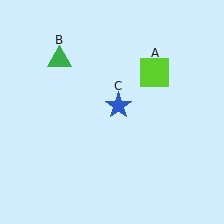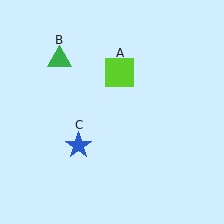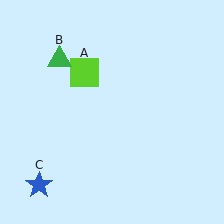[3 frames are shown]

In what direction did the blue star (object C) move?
The blue star (object C) moved down and to the left.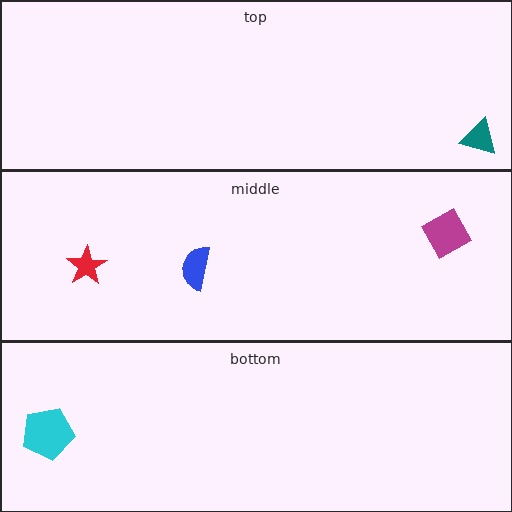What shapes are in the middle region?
The red star, the magenta diamond, the blue semicircle.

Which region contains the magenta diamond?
The middle region.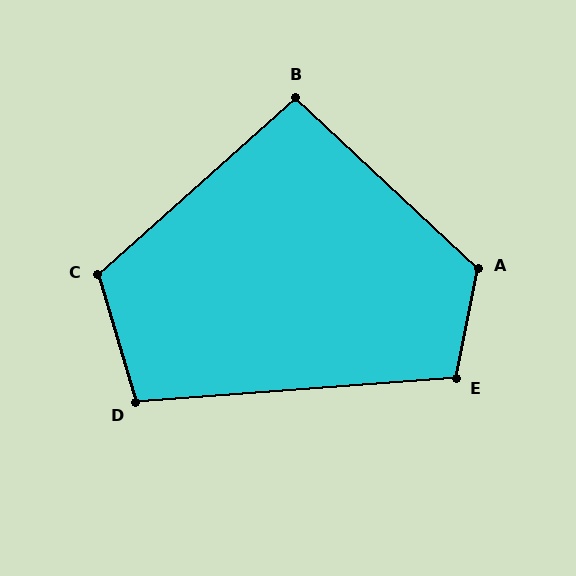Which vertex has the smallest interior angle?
B, at approximately 95 degrees.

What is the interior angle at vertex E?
Approximately 105 degrees (obtuse).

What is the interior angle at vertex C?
Approximately 115 degrees (obtuse).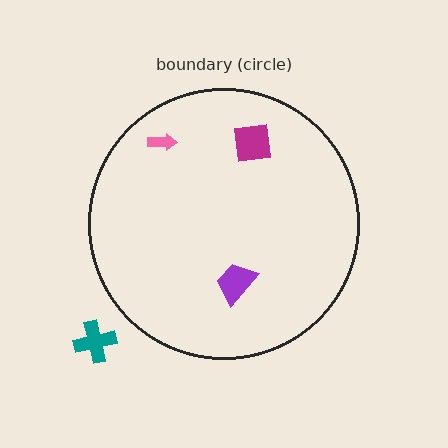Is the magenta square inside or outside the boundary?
Inside.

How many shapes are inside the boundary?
3 inside, 1 outside.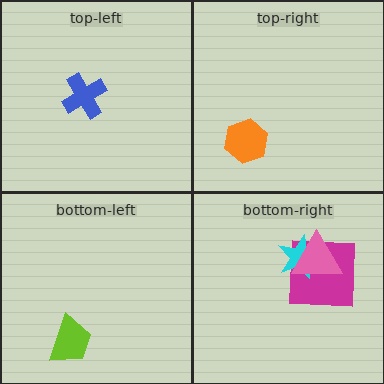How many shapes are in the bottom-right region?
3.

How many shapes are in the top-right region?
1.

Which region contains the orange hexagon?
The top-right region.